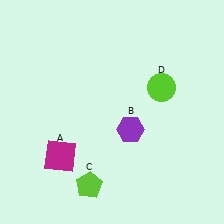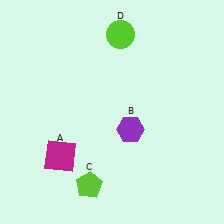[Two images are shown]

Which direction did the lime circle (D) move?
The lime circle (D) moved up.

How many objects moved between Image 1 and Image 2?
1 object moved between the two images.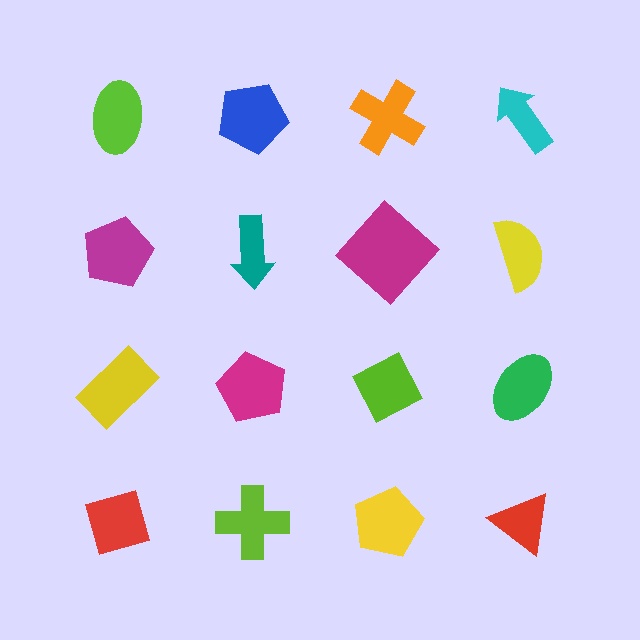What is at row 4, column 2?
A lime cross.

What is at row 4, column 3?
A yellow pentagon.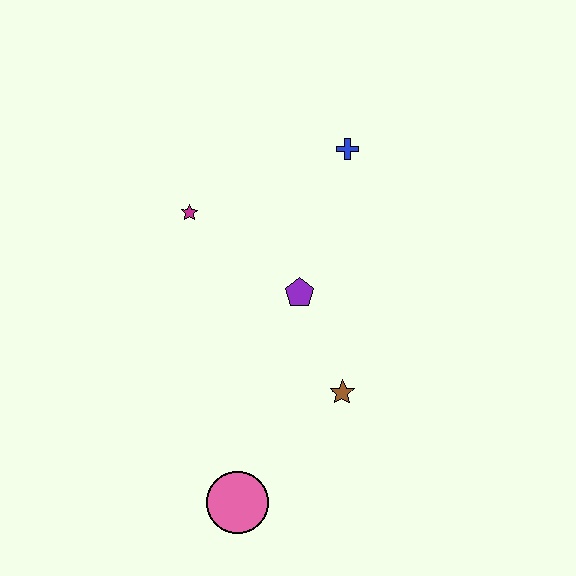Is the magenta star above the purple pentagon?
Yes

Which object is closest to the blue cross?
The purple pentagon is closest to the blue cross.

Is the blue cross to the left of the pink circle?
No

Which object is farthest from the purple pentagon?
The pink circle is farthest from the purple pentagon.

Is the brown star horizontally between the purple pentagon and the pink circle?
No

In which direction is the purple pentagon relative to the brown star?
The purple pentagon is above the brown star.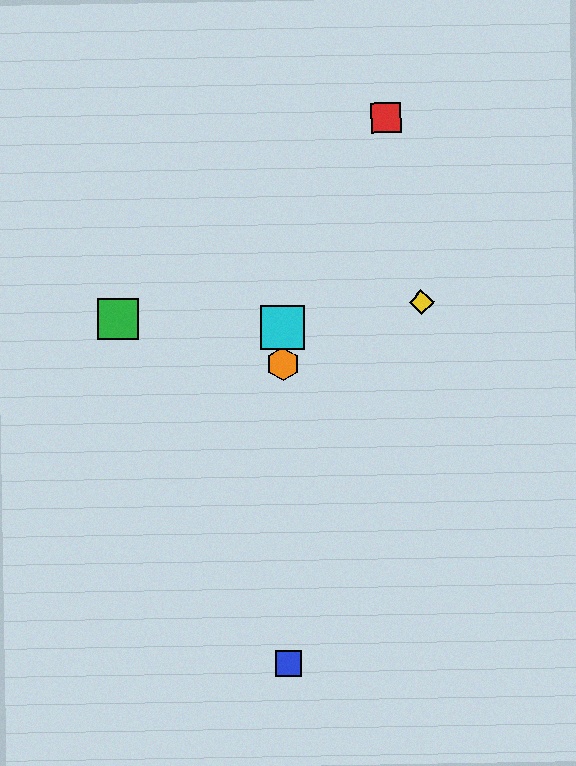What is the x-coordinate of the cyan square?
The cyan square is at x≈282.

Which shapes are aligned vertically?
The blue square, the purple square, the orange hexagon, the cyan square are aligned vertically.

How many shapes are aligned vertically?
4 shapes (the blue square, the purple square, the orange hexagon, the cyan square) are aligned vertically.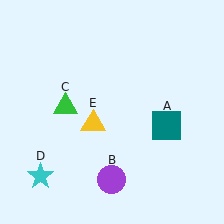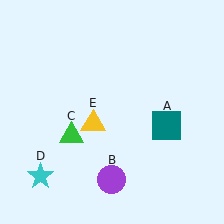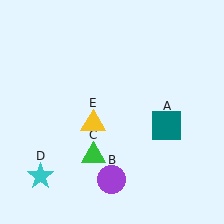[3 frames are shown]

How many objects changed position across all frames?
1 object changed position: green triangle (object C).